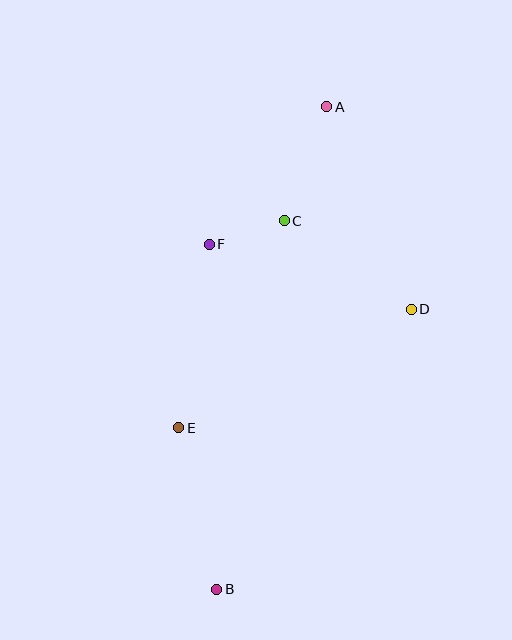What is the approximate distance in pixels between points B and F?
The distance between B and F is approximately 345 pixels.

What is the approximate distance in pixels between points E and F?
The distance between E and F is approximately 186 pixels.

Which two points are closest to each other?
Points C and F are closest to each other.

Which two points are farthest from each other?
Points A and B are farthest from each other.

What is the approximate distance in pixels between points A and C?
The distance between A and C is approximately 121 pixels.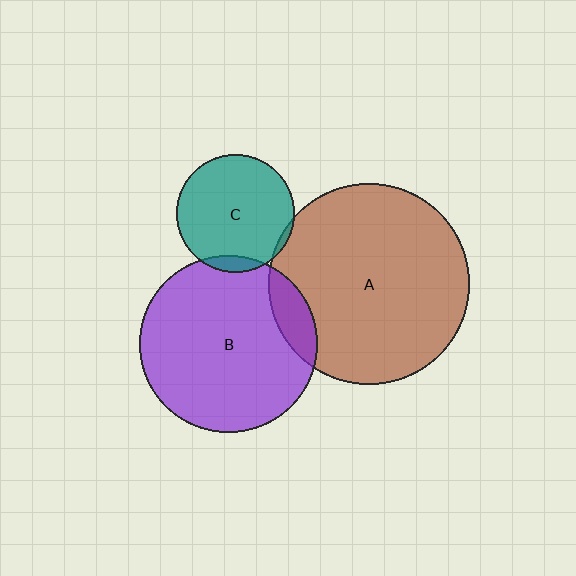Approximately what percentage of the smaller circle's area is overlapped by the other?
Approximately 5%.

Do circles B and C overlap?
Yes.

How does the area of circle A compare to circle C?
Approximately 2.9 times.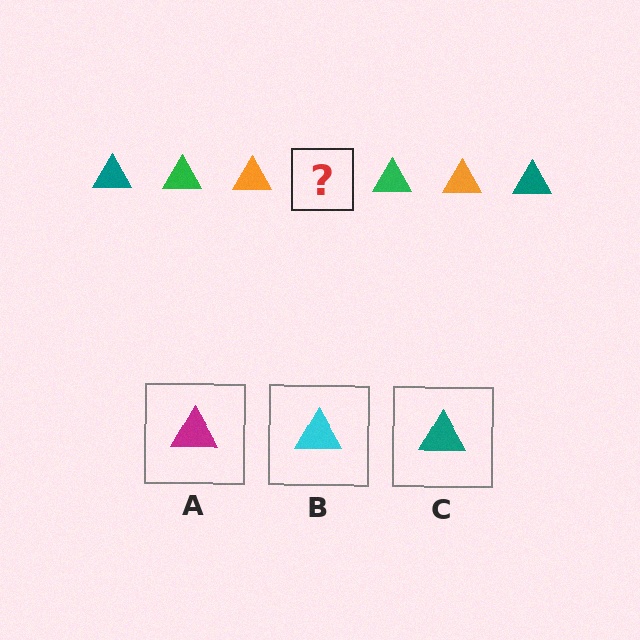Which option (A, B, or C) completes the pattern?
C.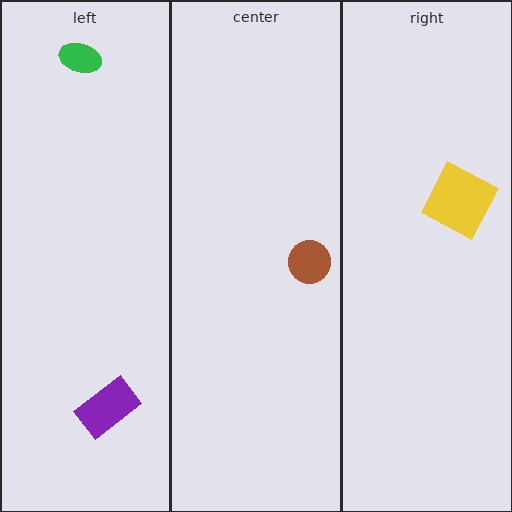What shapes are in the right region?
The yellow square.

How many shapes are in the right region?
1.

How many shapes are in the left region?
2.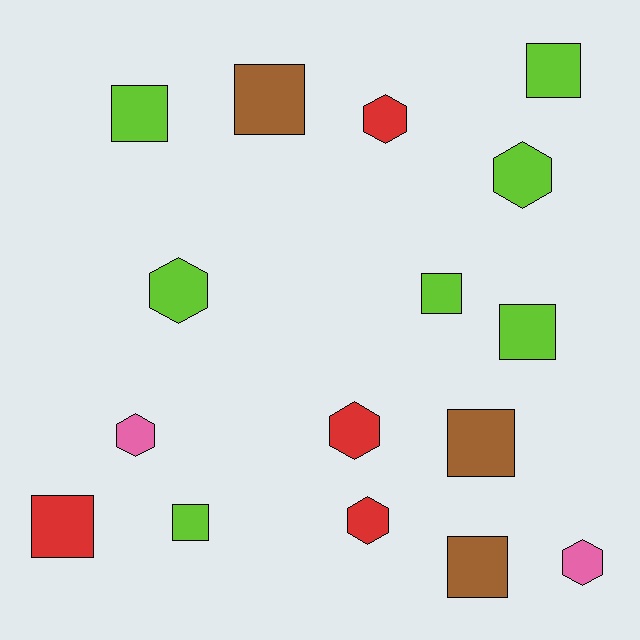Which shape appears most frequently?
Square, with 9 objects.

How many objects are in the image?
There are 16 objects.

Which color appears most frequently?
Lime, with 7 objects.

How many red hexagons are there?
There are 3 red hexagons.